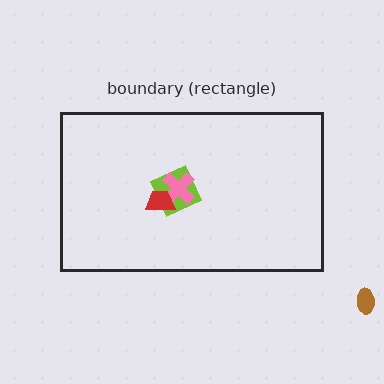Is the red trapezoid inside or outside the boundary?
Inside.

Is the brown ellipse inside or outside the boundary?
Outside.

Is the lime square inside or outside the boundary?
Inside.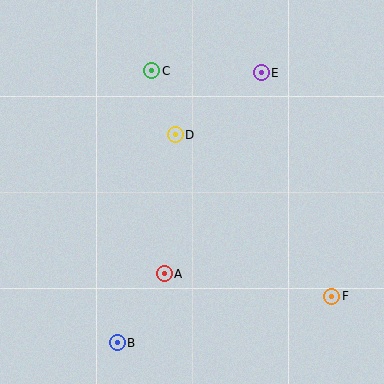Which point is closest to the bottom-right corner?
Point F is closest to the bottom-right corner.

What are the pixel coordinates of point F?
Point F is at (332, 296).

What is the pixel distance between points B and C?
The distance between B and C is 275 pixels.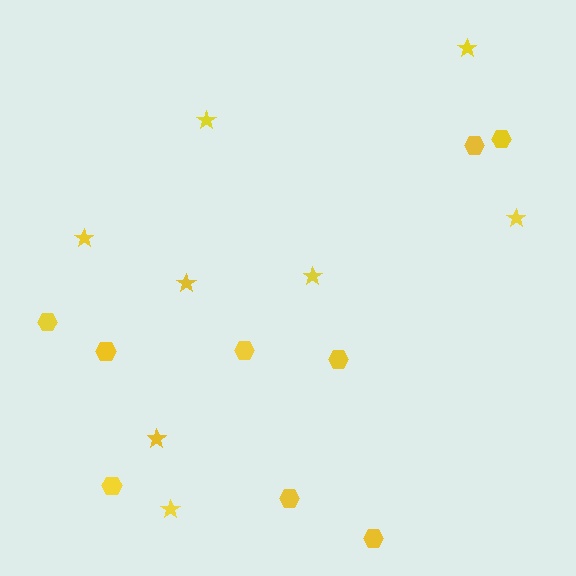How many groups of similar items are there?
There are 2 groups: one group of stars (8) and one group of hexagons (9).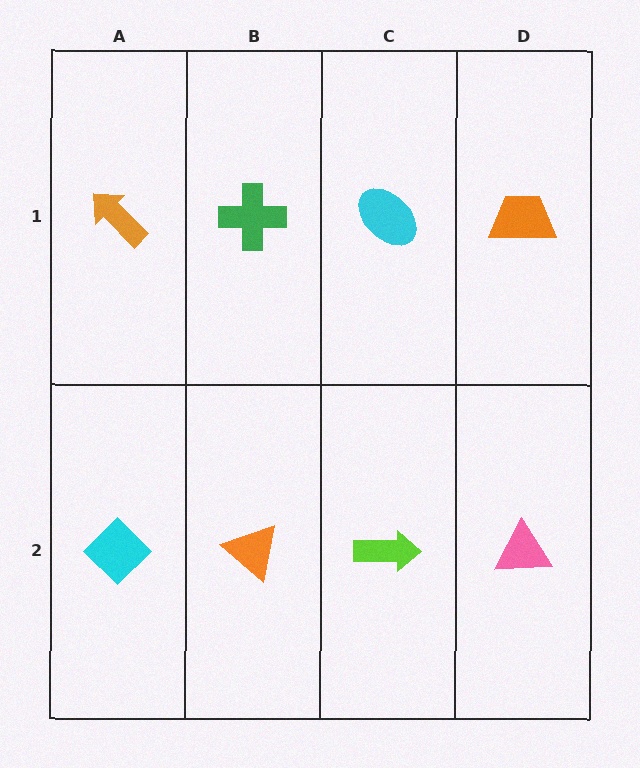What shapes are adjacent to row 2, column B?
A green cross (row 1, column B), a cyan diamond (row 2, column A), a lime arrow (row 2, column C).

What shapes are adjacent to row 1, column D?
A pink triangle (row 2, column D), a cyan ellipse (row 1, column C).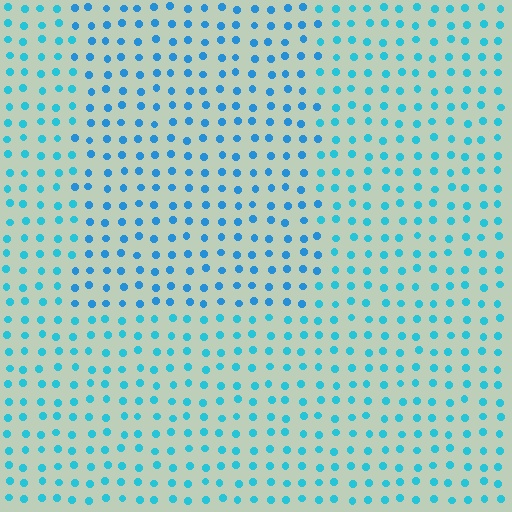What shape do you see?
I see a rectangle.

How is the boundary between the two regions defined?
The boundary is defined purely by a slight shift in hue (about 18 degrees). Spacing, size, and orientation are identical on both sides.